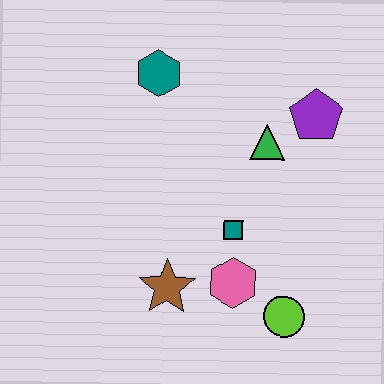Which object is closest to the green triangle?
The purple pentagon is closest to the green triangle.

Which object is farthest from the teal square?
The teal hexagon is farthest from the teal square.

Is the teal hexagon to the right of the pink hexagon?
No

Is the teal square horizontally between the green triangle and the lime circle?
No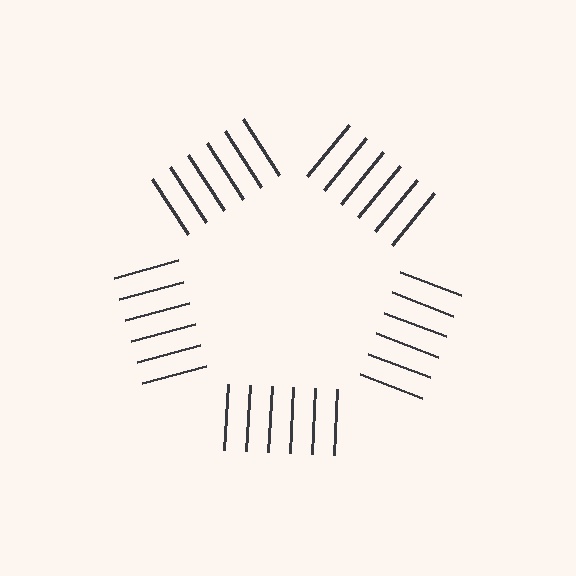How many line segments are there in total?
30 — 6 along each of the 5 edges.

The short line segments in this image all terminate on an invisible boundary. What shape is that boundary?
An illusory pentagon — the line segments terminate on its edges but no continuous stroke is drawn.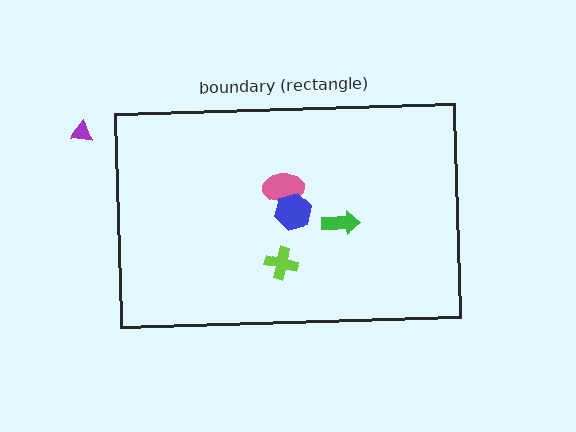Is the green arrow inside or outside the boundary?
Inside.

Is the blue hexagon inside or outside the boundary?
Inside.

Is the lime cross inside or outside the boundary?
Inside.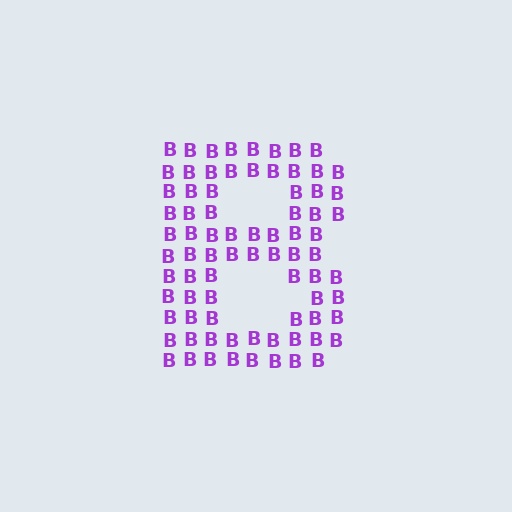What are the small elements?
The small elements are letter B's.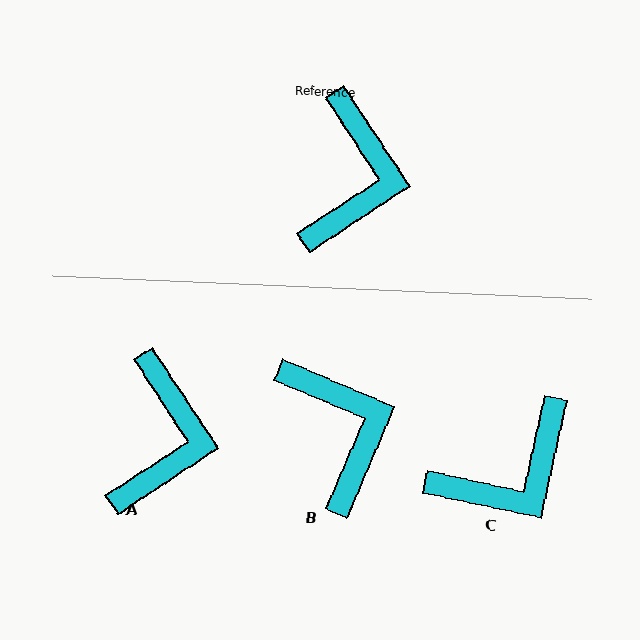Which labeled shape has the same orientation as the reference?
A.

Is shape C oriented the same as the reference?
No, it is off by about 46 degrees.